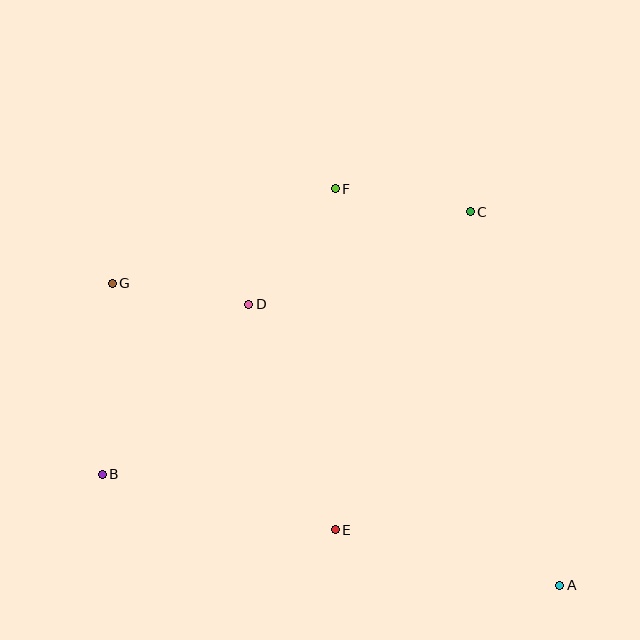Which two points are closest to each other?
Points C and F are closest to each other.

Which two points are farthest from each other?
Points A and G are farthest from each other.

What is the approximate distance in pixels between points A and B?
The distance between A and B is approximately 471 pixels.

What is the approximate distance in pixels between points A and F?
The distance between A and F is approximately 455 pixels.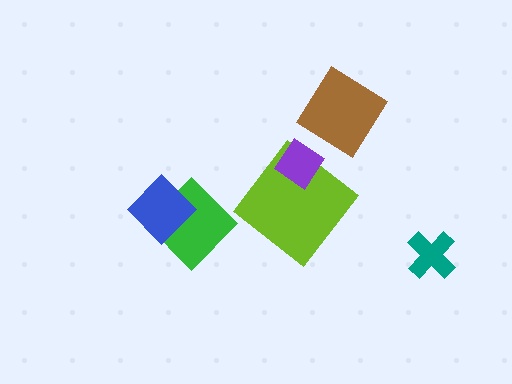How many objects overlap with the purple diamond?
1 object overlaps with the purple diamond.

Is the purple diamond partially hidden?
No, no other shape covers it.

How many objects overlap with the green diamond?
1 object overlaps with the green diamond.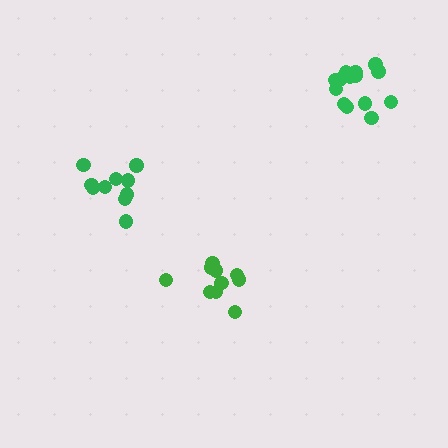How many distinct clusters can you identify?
There are 3 distinct clusters.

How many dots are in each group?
Group 1: 10 dots, Group 2: 10 dots, Group 3: 14 dots (34 total).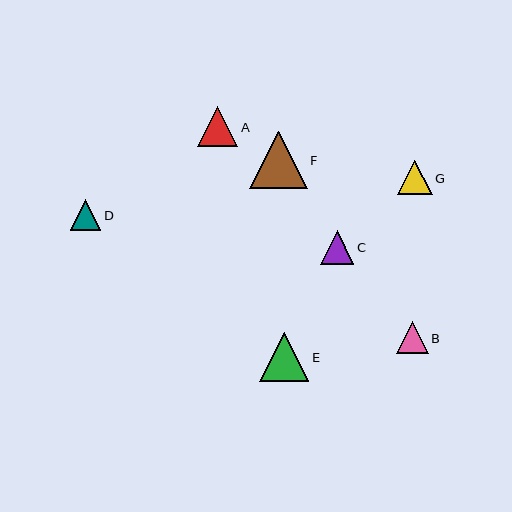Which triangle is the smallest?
Triangle D is the smallest with a size of approximately 30 pixels.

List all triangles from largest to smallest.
From largest to smallest: F, E, A, G, C, B, D.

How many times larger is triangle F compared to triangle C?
Triangle F is approximately 1.7 times the size of triangle C.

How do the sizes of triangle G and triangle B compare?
Triangle G and triangle B are approximately the same size.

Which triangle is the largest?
Triangle F is the largest with a size of approximately 57 pixels.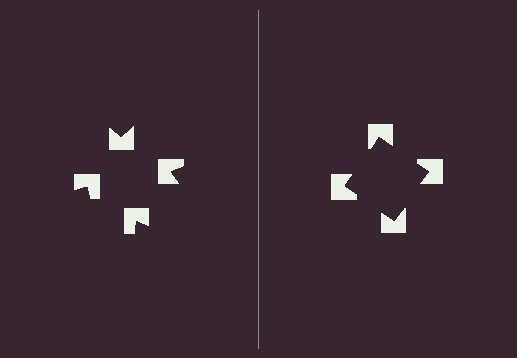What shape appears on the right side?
An illusory square.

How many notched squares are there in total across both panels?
8 — 4 on each side.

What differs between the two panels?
The notched squares are positioned identically on both sides; only the wedge orientations differ. On the right they align to a square; on the left they are misaligned.